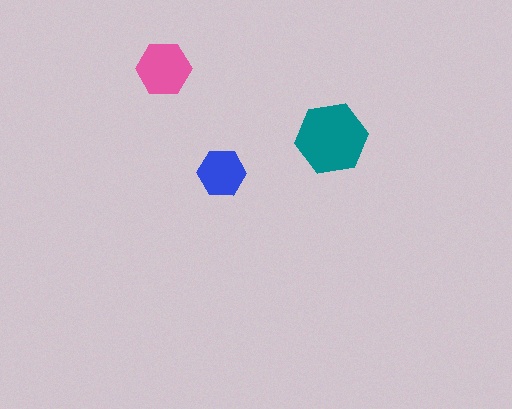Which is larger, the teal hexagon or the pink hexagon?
The teal one.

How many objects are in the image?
There are 3 objects in the image.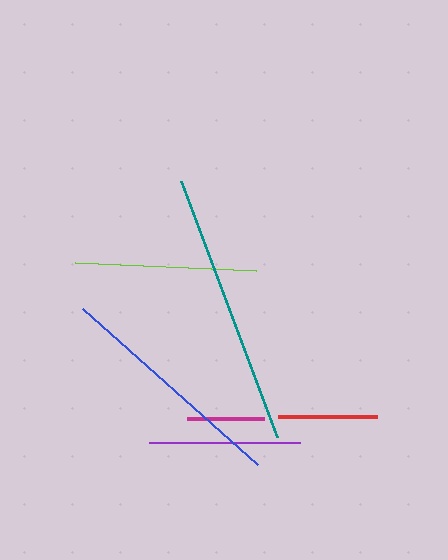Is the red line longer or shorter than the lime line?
The lime line is longer than the red line.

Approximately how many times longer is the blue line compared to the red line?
The blue line is approximately 2.4 times the length of the red line.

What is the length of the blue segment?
The blue segment is approximately 235 pixels long.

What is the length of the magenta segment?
The magenta segment is approximately 78 pixels long.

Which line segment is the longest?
The teal line is the longest at approximately 274 pixels.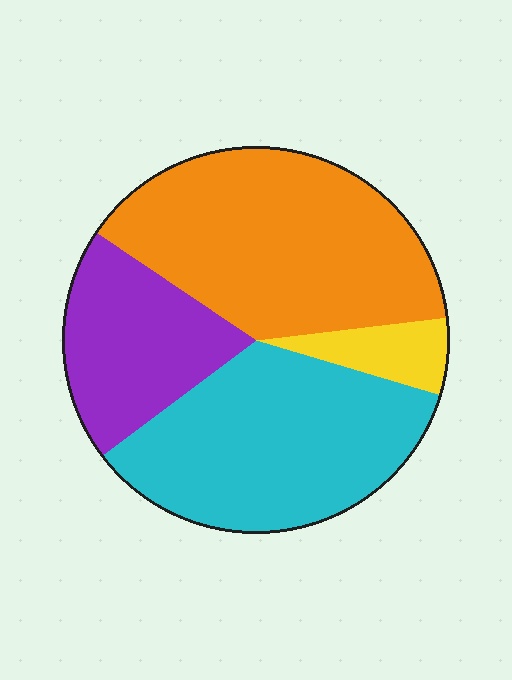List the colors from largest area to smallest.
From largest to smallest: orange, cyan, purple, yellow.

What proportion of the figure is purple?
Purple covers around 20% of the figure.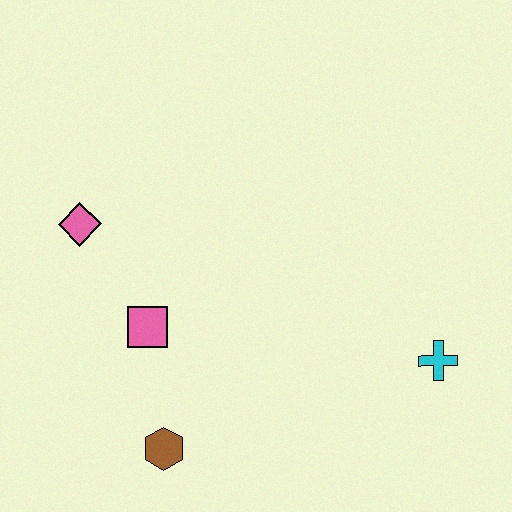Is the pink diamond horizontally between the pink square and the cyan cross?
No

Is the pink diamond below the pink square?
No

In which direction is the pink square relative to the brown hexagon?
The pink square is above the brown hexagon.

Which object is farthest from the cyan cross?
The pink diamond is farthest from the cyan cross.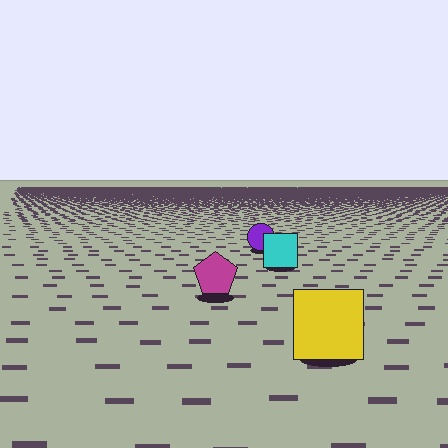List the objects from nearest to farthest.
From nearest to farthest: the yellow square, the magenta pentagon, the cyan square, the purple circle.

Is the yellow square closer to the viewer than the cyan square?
Yes. The yellow square is closer — you can tell from the texture gradient: the ground texture is coarser near it.